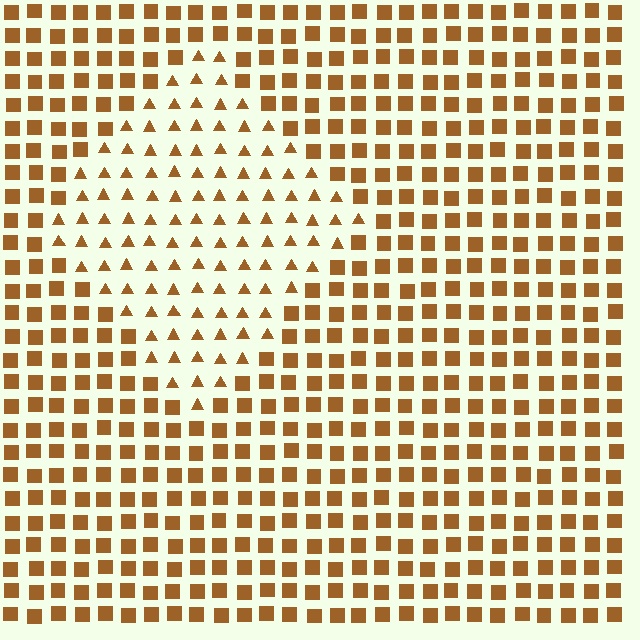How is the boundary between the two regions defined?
The boundary is defined by a change in element shape: triangles inside vs. squares outside. All elements share the same color and spacing.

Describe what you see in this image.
The image is filled with small brown elements arranged in a uniform grid. A diamond-shaped region contains triangles, while the surrounding area contains squares. The boundary is defined purely by the change in element shape.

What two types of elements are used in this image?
The image uses triangles inside the diamond region and squares outside it.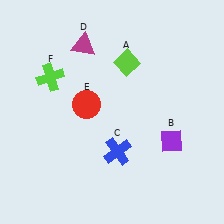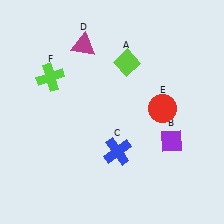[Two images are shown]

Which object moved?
The red circle (E) moved right.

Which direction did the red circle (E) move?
The red circle (E) moved right.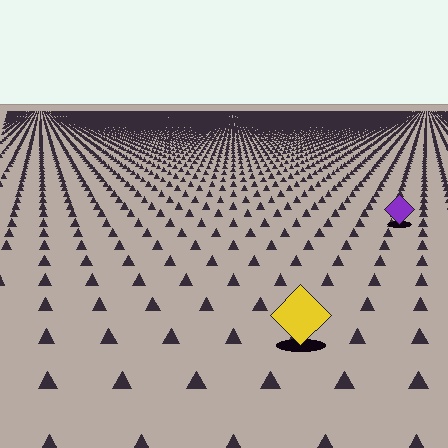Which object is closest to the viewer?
The yellow diamond is closest. The texture marks near it are larger and more spread out.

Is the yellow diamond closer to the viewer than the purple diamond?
Yes. The yellow diamond is closer — you can tell from the texture gradient: the ground texture is coarser near it.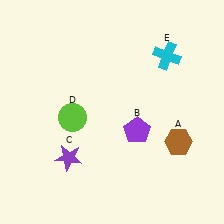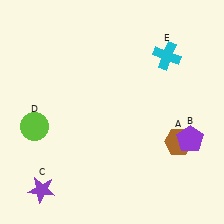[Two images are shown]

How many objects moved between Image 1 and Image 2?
3 objects moved between the two images.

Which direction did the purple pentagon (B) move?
The purple pentagon (B) moved right.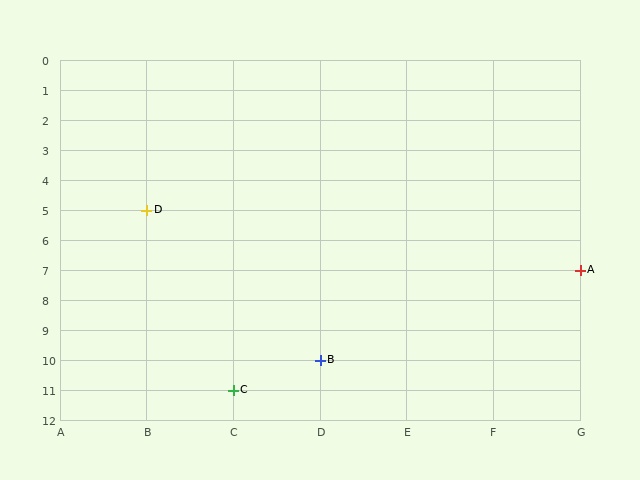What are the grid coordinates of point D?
Point D is at grid coordinates (B, 5).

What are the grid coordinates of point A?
Point A is at grid coordinates (G, 7).